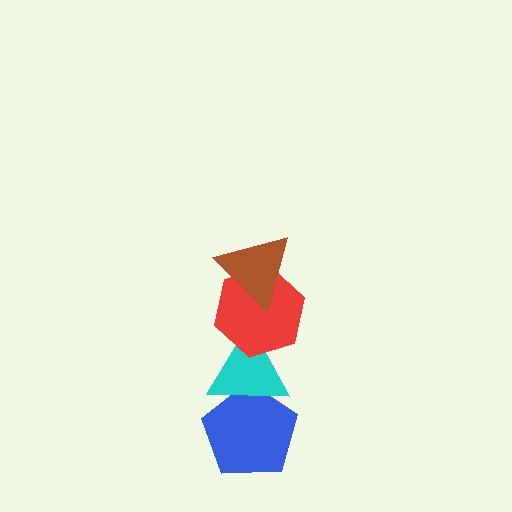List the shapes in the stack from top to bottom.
From top to bottom: the brown triangle, the red hexagon, the cyan triangle, the blue pentagon.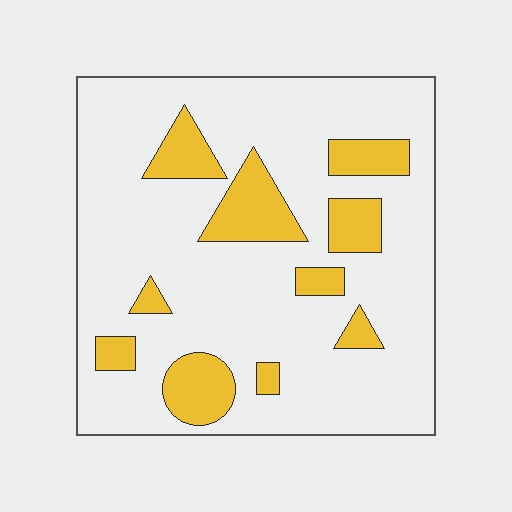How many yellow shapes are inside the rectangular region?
10.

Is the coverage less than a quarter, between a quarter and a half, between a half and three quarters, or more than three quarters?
Less than a quarter.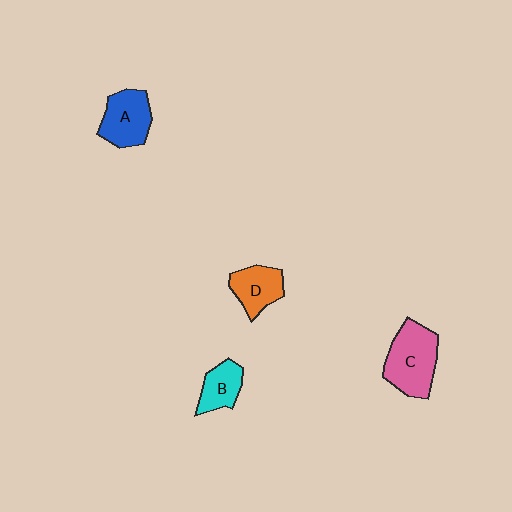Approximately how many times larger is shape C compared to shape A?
Approximately 1.3 times.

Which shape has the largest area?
Shape C (pink).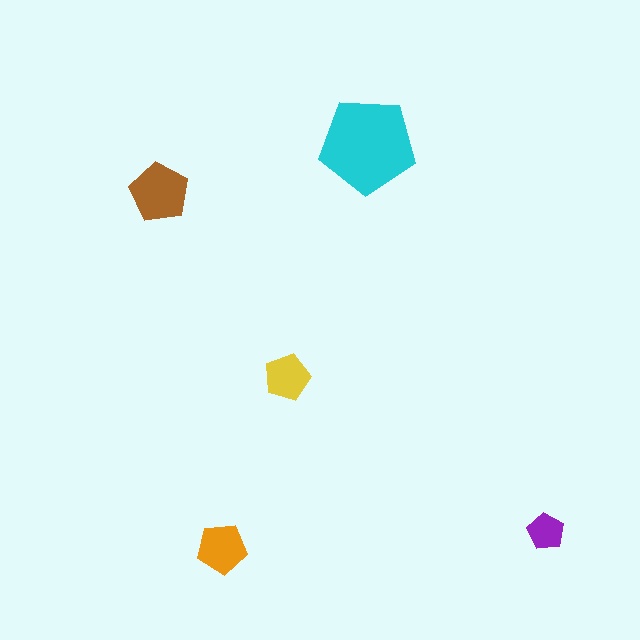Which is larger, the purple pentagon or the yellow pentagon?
The yellow one.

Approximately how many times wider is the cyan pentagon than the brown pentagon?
About 1.5 times wider.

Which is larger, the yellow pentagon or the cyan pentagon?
The cyan one.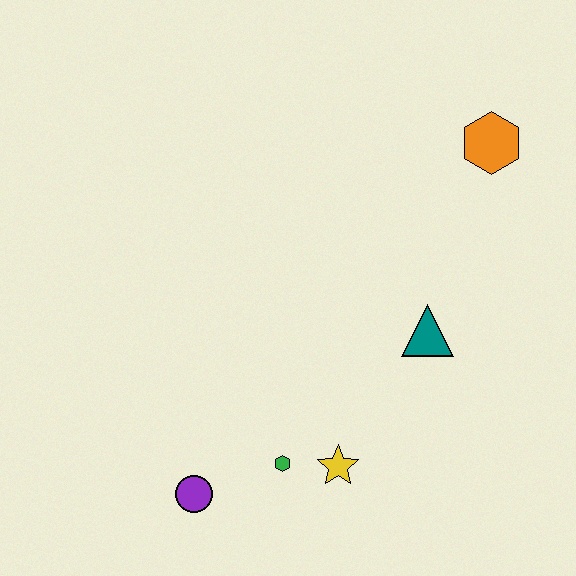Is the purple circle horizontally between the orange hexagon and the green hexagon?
No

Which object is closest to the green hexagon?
The yellow star is closest to the green hexagon.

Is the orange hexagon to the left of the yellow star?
No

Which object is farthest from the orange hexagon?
The purple circle is farthest from the orange hexagon.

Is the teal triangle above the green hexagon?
Yes